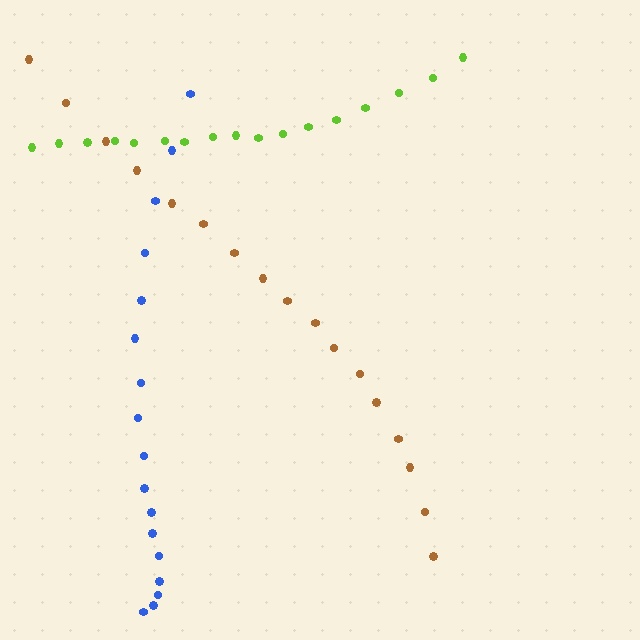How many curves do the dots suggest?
There are 3 distinct paths.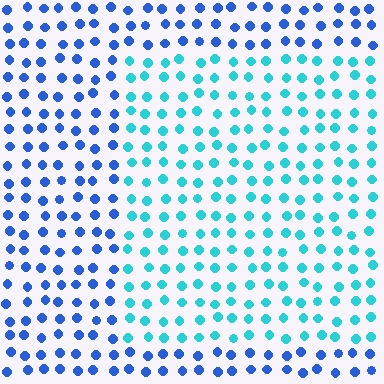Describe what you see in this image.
The image is filled with small blue elements in a uniform arrangement. A rectangle-shaped region is visible where the elements are tinted to a slightly different hue, forming a subtle color boundary.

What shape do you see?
I see a rectangle.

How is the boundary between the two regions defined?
The boundary is defined purely by a slight shift in hue (about 40 degrees). Spacing, size, and orientation are identical on both sides.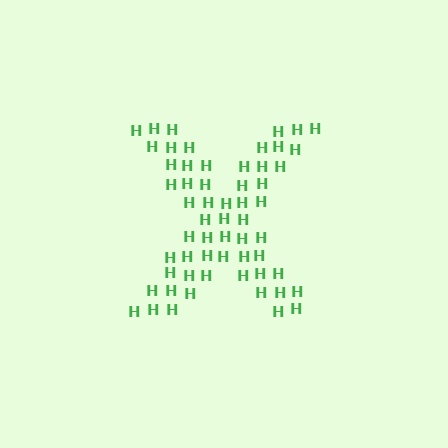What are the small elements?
The small elements are letter H's.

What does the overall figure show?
The overall figure shows the letter X.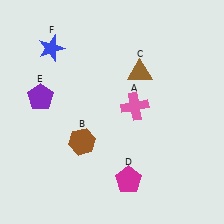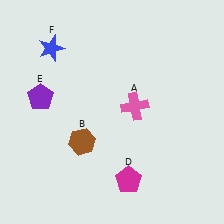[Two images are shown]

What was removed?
The brown triangle (C) was removed in Image 2.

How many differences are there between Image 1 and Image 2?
There is 1 difference between the two images.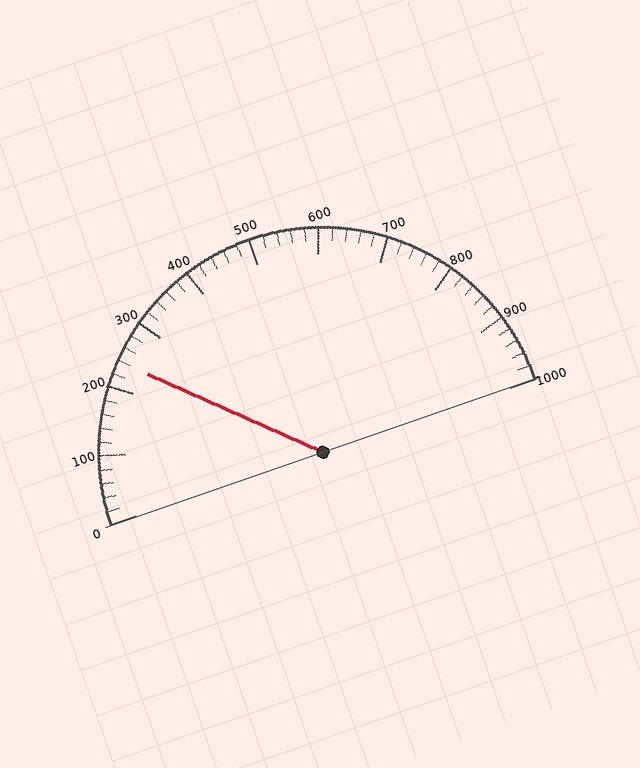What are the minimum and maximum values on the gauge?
The gauge ranges from 0 to 1000.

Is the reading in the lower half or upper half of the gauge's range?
The reading is in the lower half of the range (0 to 1000).